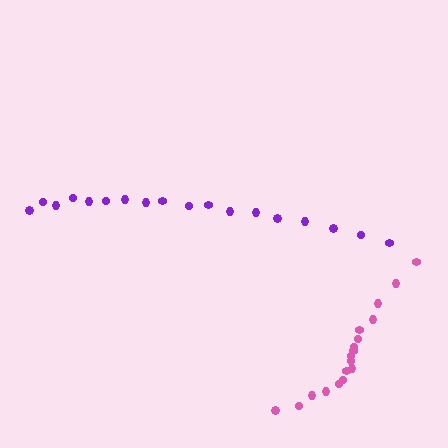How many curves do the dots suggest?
There are 2 distinct paths.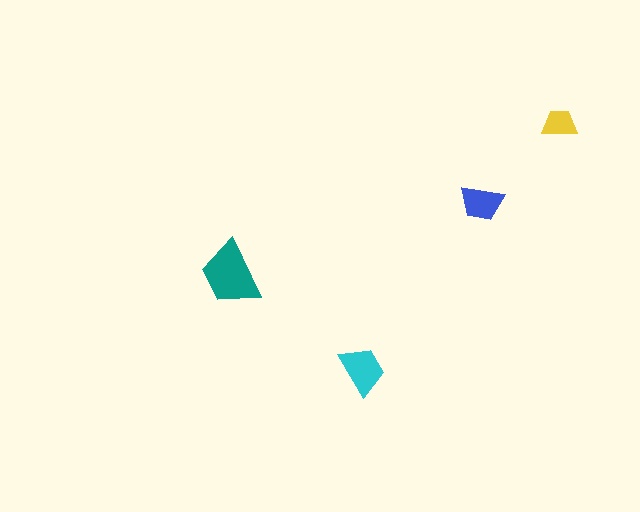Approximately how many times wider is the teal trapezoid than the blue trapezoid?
About 1.5 times wider.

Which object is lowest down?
The cyan trapezoid is bottommost.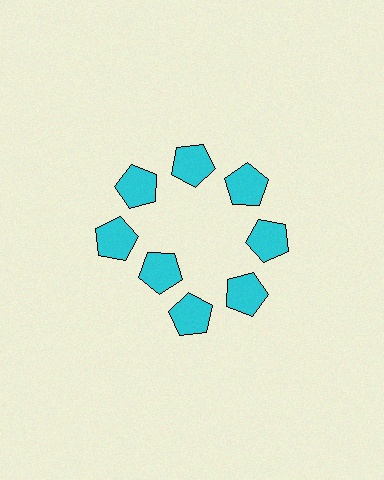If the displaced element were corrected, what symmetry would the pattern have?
It would have 8-fold rotational symmetry — the pattern would map onto itself every 45 degrees.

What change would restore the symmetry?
The symmetry would be restored by moving it outward, back onto the ring so that all 8 pentagons sit at equal angles and equal distance from the center.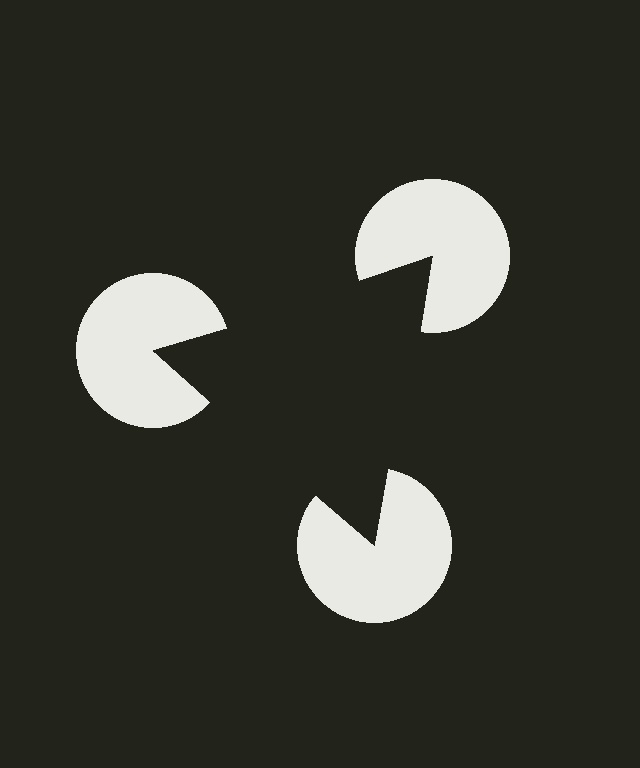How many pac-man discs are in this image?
There are 3 — one at each vertex of the illusory triangle.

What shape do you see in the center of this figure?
An illusory triangle — its edges are inferred from the aligned wedge cuts in the pac-man discs, not physically drawn.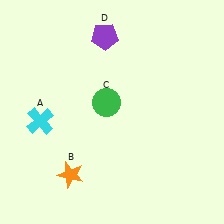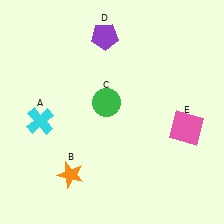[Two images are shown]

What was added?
A pink square (E) was added in Image 2.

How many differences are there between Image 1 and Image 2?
There is 1 difference between the two images.